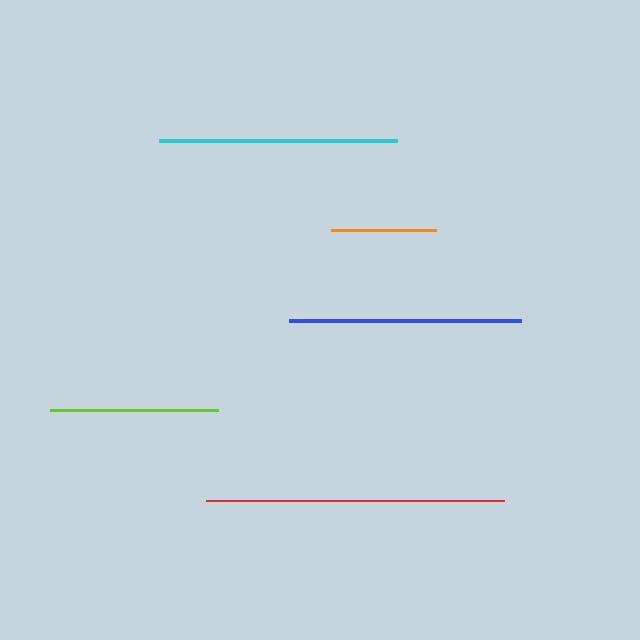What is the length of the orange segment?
The orange segment is approximately 105 pixels long.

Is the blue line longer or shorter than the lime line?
The blue line is longer than the lime line.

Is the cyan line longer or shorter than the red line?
The red line is longer than the cyan line.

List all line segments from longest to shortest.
From longest to shortest: red, cyan, blue, lime, orange.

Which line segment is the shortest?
The orange line is the shortest at approximately 105 pixels.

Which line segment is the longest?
The red line is the longest at approximately 298 pixels.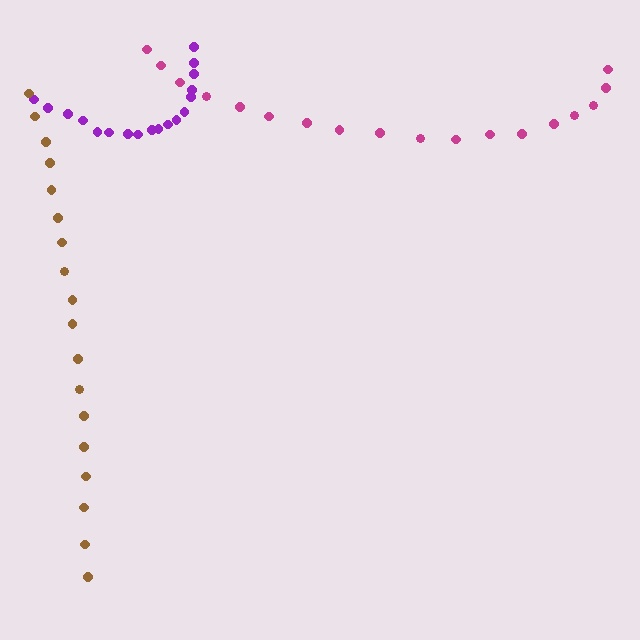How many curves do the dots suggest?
There are 3 distinct paths.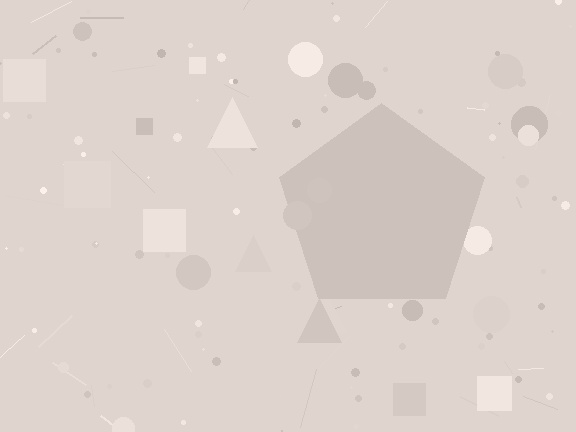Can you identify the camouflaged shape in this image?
The camouflaged shape is a pentagon.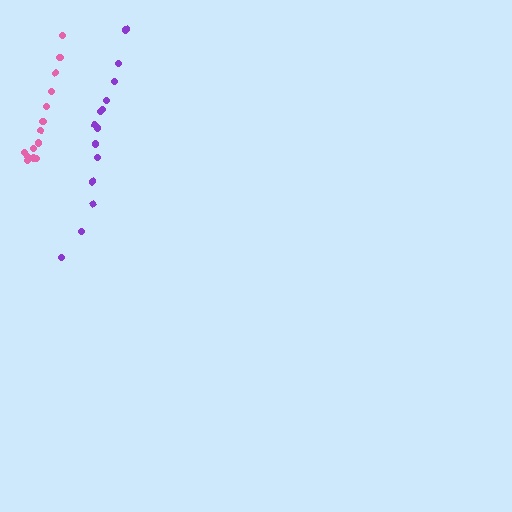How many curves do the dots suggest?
There are 2 distinct paths.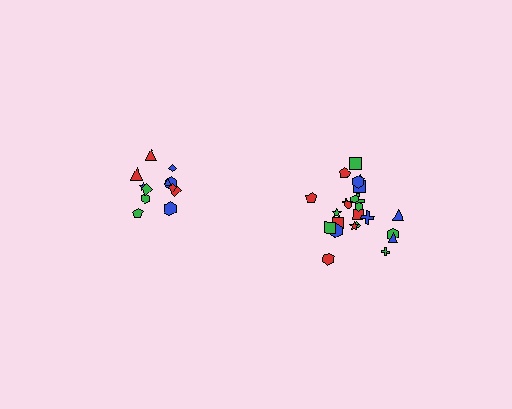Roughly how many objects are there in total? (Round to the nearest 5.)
Roughly 35 objects in total.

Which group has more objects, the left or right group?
The right group.